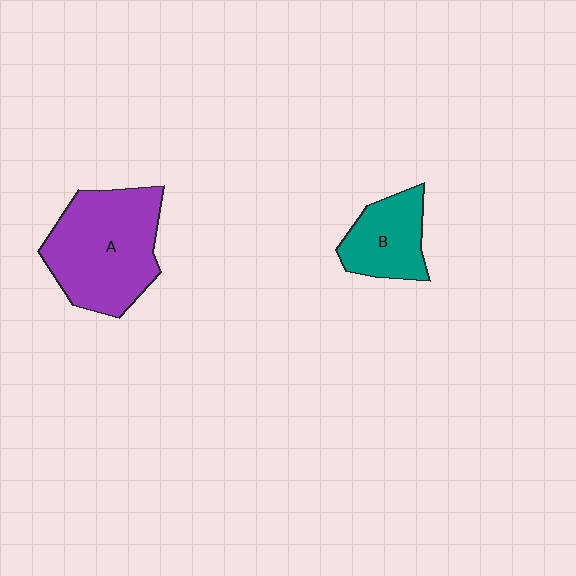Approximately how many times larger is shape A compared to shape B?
Approximately 1.9 times.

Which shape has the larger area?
Shape A (purple).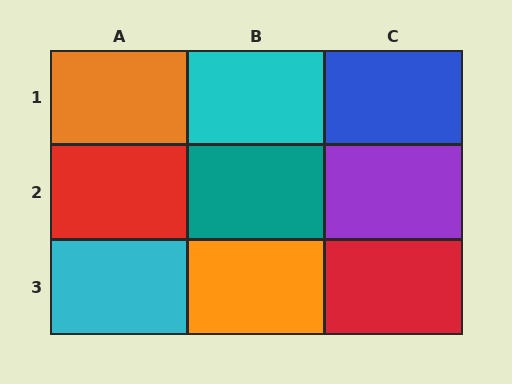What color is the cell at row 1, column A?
Orange.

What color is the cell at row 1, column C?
Blue.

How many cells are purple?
1 cell is purple.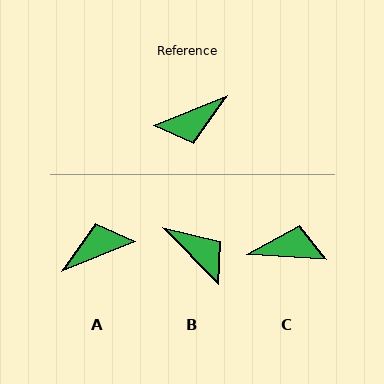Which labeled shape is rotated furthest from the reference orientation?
A, about 180 degrees away.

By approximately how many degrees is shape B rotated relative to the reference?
Approximately 112 degrees counter-clockwise.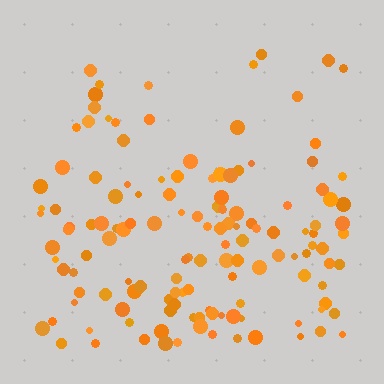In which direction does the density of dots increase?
From top to bottom, with the bottom side densest.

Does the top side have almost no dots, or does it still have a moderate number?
Still a moderate number, just noticeably fewer than the bottom.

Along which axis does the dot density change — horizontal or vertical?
Vertical.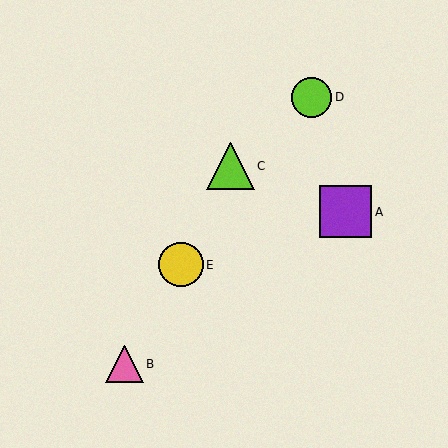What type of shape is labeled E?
Shape E is a yellow circle.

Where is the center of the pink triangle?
The center of the pink triangle is at (125, 364).